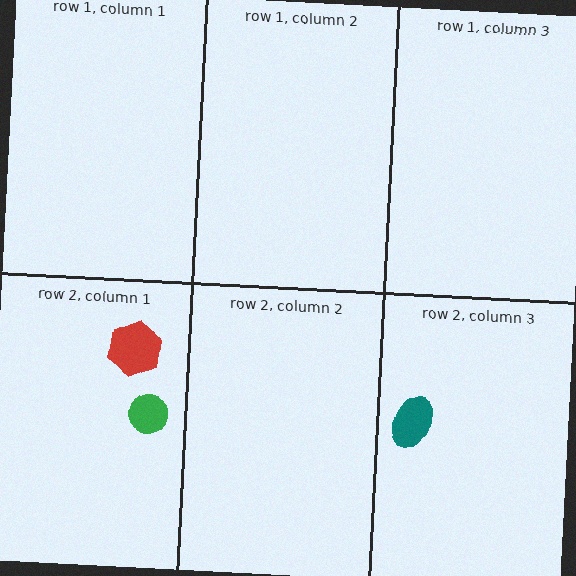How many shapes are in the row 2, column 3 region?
1.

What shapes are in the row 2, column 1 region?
The red hexagon, the green circle.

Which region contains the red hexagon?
The row 2, column 1 region.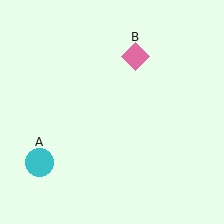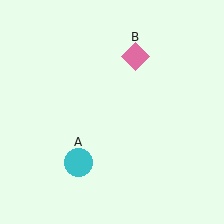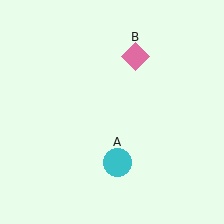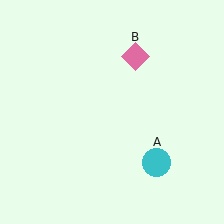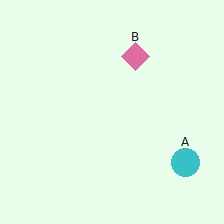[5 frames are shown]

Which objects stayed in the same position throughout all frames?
Pink diamond (object B) remained stationary.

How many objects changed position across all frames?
1 object changed position: cyan circle (object A).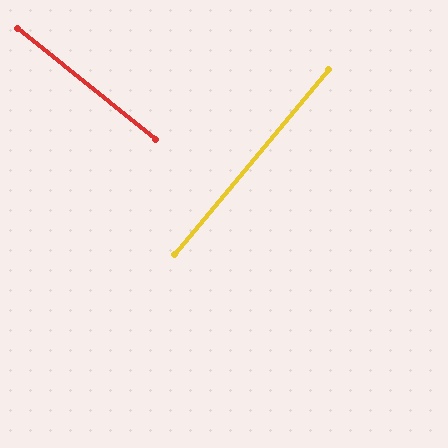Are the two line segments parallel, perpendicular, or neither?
Perpendicular — they meet at approximately 89°.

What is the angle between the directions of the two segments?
Approximately 89 degrees.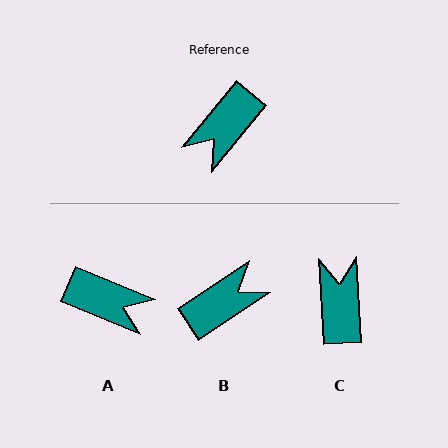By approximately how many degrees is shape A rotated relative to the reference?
Approximately 107 degrees counter-clockwise.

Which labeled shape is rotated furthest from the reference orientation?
B, about 163 degrees away.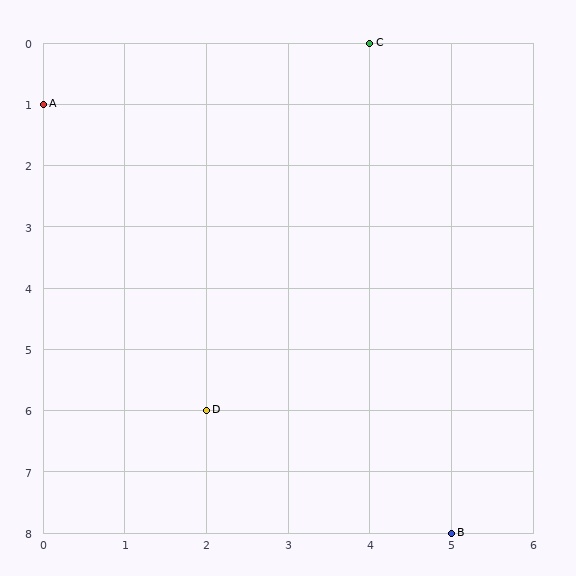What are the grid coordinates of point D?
Point D is at grid coordinates (2, 6).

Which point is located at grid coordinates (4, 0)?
Point C is at (4, 0).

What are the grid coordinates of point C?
Point C is at grid coordinates (4, 0).